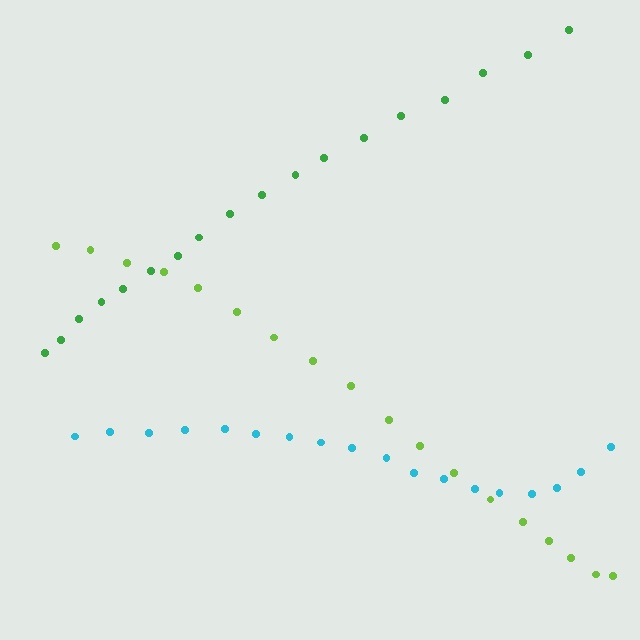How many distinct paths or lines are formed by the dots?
There are 3 distinct paths.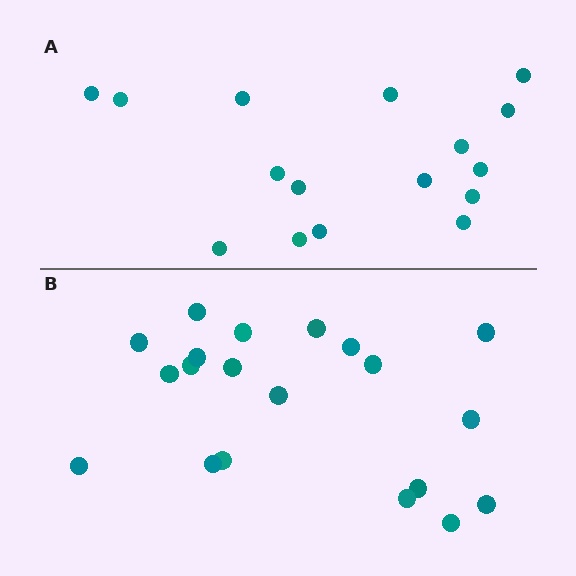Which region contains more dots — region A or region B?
Region B (the bottom region) has more dots.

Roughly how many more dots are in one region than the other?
Region B has about 4 more dots than region A.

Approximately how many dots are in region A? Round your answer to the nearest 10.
About 20 dots. (The exact count is 16, which rounds to 20.)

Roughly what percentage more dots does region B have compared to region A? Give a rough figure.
About 25% more.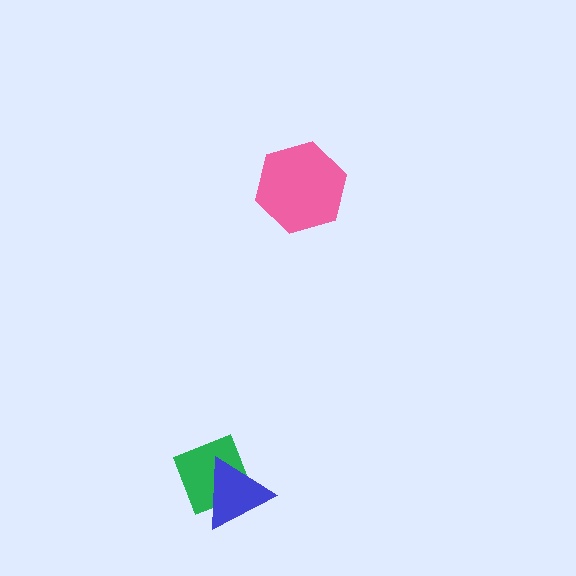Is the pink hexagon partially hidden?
No, no other shape covers it.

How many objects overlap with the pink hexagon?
0 objects overlap with the pink hexagon.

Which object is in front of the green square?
The blue triangle is in front of the green square.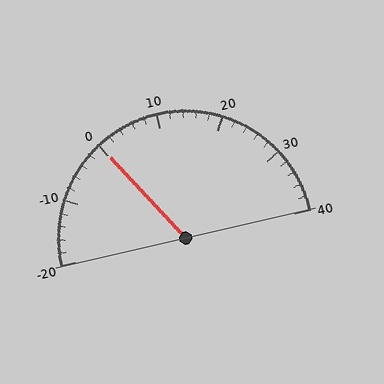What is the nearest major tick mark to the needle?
The nearest major tick mark is 0.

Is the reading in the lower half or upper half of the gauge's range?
The reading is in the lower half of the range (-20 to 40).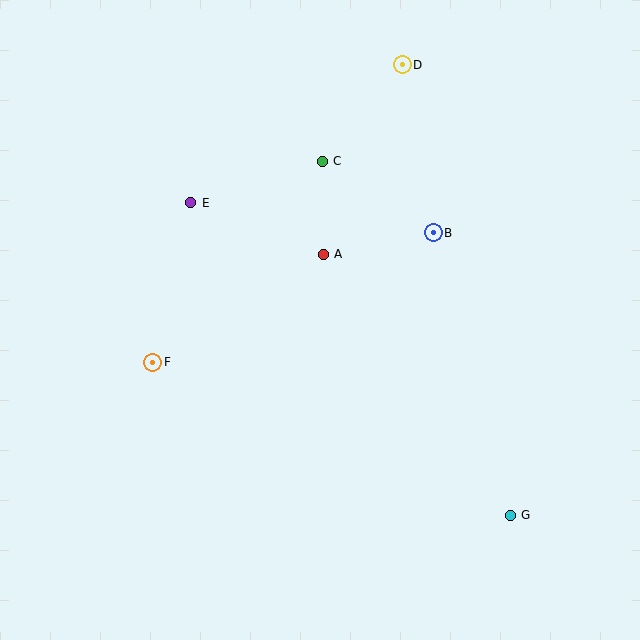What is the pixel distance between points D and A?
The distance between D and A is 205 pixels.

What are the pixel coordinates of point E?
Point E is at (191, 203).